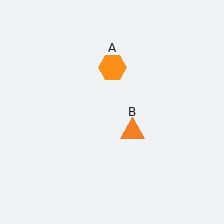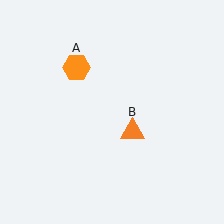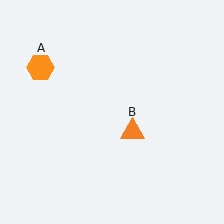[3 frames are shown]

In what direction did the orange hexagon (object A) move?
The orange hexagon (object A) moved left.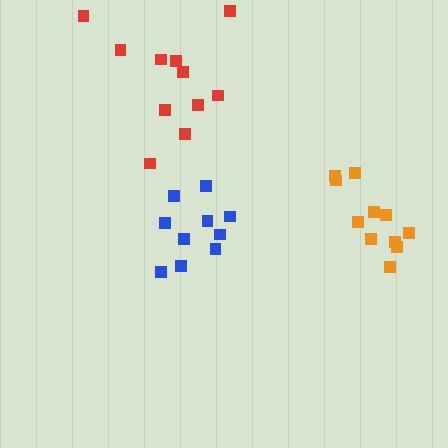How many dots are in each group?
Group 1: 11 dots, Group 2: 10 dots, Group 3: 11 dots (32 total).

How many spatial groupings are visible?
There are 3 spatial groupings.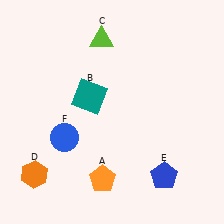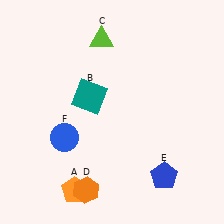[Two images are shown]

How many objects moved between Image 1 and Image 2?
2 objects moved between the two images.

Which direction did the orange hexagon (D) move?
The orange hexagon (D) moved right.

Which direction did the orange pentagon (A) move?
The orange pentagon (A) moved left.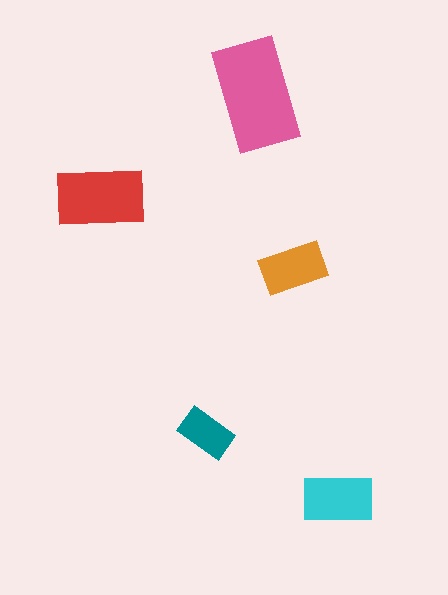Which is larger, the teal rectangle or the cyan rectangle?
The cyan one.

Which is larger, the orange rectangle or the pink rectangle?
The pink one.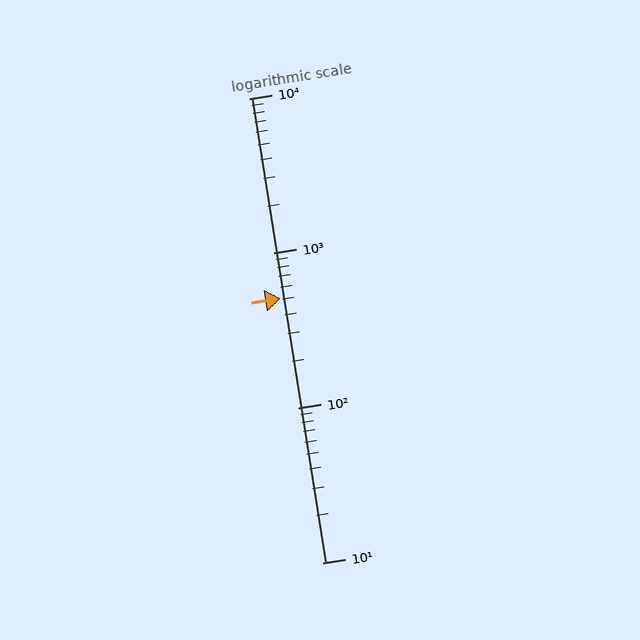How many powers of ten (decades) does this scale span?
The scale spans 3 decades, from 10 to 10000.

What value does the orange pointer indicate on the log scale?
The pointer indicates approximately 510.